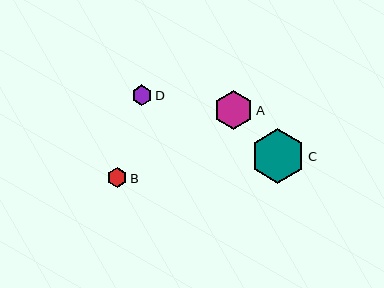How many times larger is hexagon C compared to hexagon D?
Hexagon C is approximately 2.7 times the size of hexagon D.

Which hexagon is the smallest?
Hexagon B is the smallest with a size of approximately 20 pixels.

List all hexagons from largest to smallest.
From largest to smallest: C, A, D, B.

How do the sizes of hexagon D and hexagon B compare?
Hexagon D and hexagon B are approximately the same size.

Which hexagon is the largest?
Hexagon C is the largest with a size of approximately 55 pixels.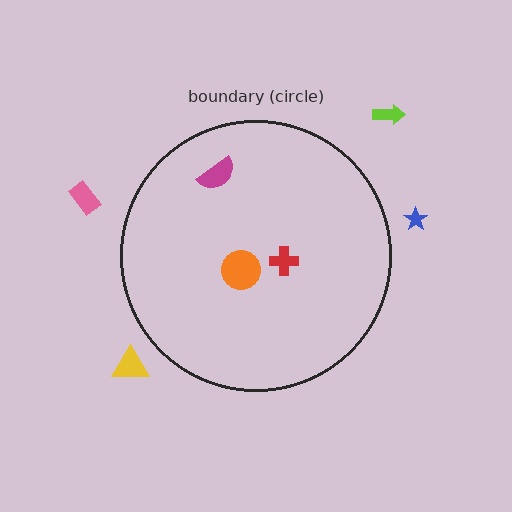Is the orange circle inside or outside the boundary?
Inside.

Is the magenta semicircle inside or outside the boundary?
Inside.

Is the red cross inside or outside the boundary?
Inside.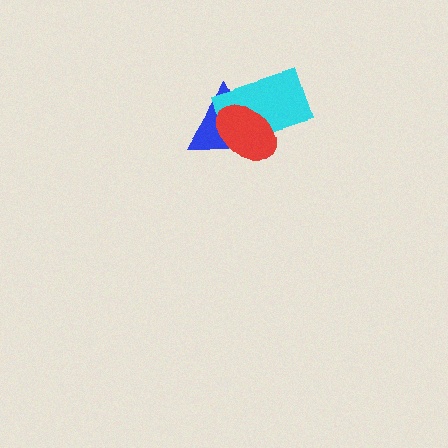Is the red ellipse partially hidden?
No, no other shape covers it.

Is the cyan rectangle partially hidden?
Yes, it is partially covered by another shape.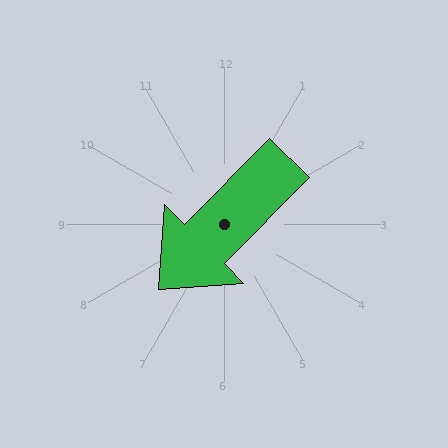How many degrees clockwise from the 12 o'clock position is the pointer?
Approximately 225 degrees.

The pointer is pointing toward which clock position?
Roughly 7 o'clock.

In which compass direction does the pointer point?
Southwest.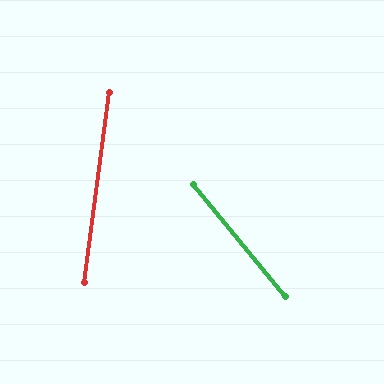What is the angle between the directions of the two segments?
Approximately 47 degrees.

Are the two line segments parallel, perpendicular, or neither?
Neither parallel nor perpendicular — they differ by about 47°.